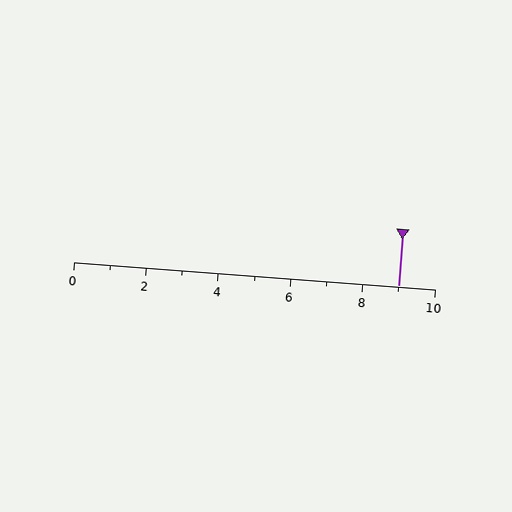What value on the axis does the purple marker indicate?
The marker indicates approximately 9.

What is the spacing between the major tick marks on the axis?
The major ticks are spaced 2 apart.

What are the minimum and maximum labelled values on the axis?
The axis runs from 0 to 10.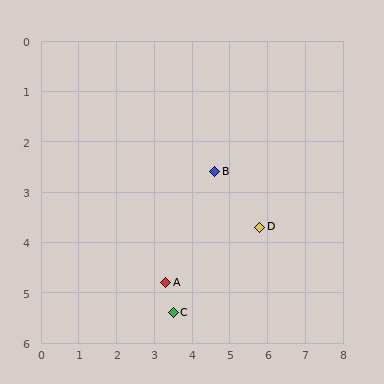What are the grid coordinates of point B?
Point B is at approximately (4.6, 2.6).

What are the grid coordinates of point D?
Point D is at approximately (5.8, 3.7).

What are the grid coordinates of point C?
Point C is at approximately (3.5, 5.4).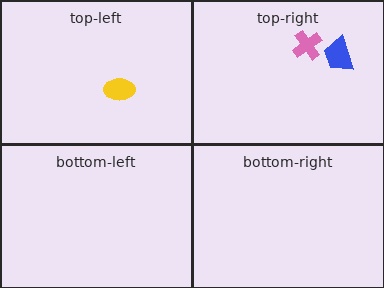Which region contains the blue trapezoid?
The top-right region.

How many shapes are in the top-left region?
1.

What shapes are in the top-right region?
The pink cross, the blue trapezoid.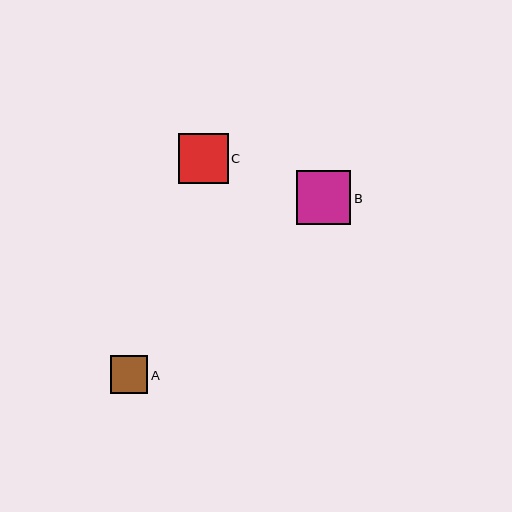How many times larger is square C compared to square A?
Square C is approximately 1.3 times the size of square A.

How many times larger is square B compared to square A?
Square B is approximately 1.4 times the size of square A.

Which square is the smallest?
Square A is the smallest with a size of approximately 38 pixels.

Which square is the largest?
Square B is the largest with a size of approximately 54 pixels.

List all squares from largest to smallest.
From largest to smallest: B, C, A.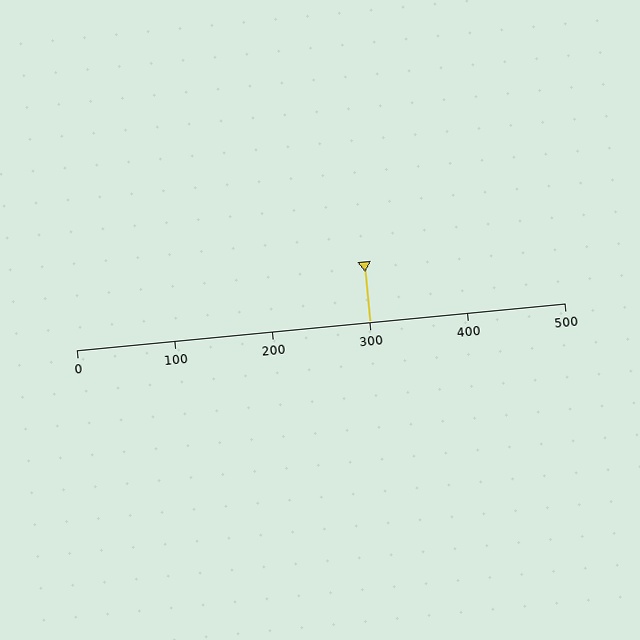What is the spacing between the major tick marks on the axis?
The major ticks are spaced 100 apart.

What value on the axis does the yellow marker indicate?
The marker indicates approximately 300.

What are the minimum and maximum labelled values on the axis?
The axis runs from 0 to 500.